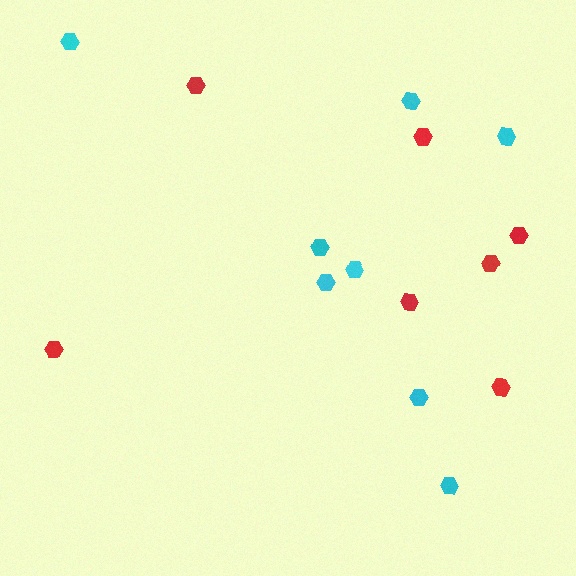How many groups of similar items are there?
There are 2 groups: one group of cyan hexagons (8) and one group of red hexagons (7).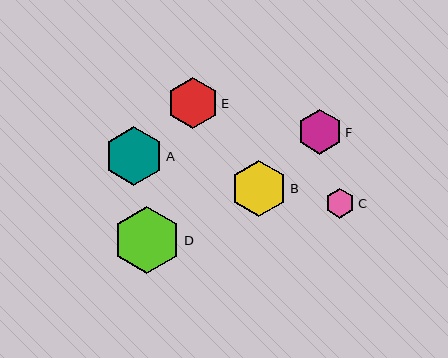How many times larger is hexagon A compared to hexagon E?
Hexagon A is approximately 1.1 times the size of hexagon E.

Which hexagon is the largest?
Hexagon D is the largest with a size of approximately 68 pixels.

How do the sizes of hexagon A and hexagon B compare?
Hexagon A and hexagon B are approximately the same size.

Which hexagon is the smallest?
Hexagon C is the smallest with a size of approximately 30 pixels.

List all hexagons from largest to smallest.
From largest to smallest: D, A, B, E, F, C.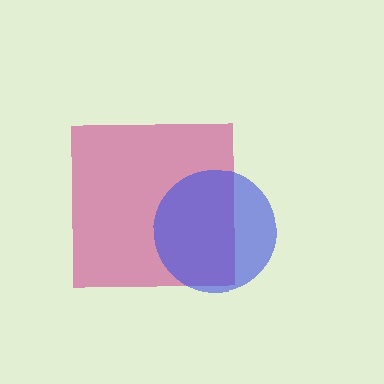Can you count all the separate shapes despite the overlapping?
Yes, there are 2 separate shapes.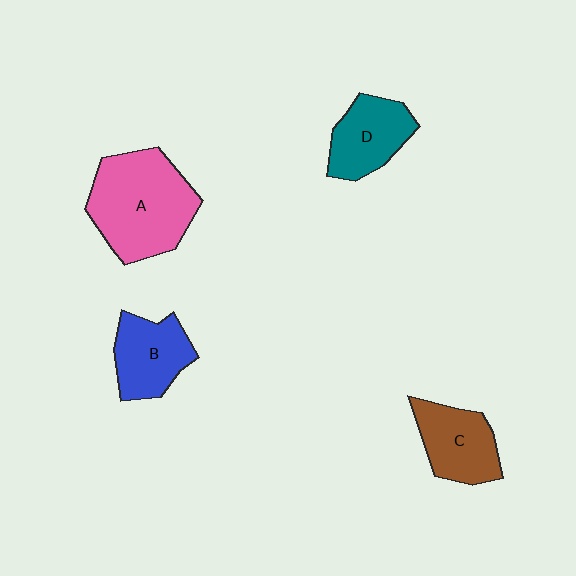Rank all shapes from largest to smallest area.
From largest to smallest: A (pink), B (blue), C (brown), D (teal).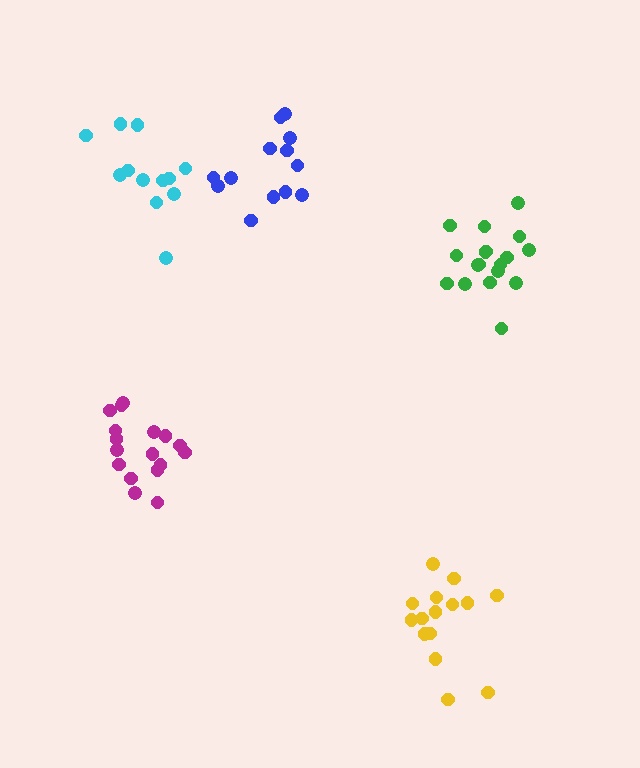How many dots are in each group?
Group 1: 13 dots, Group 2: 12 dots, Group 3: 17 dots, Group 4: 18 dots, Group 5: 15 dots (75 total).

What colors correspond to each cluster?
The clusters are colored: blue, cyan, magenta, green, yellow.